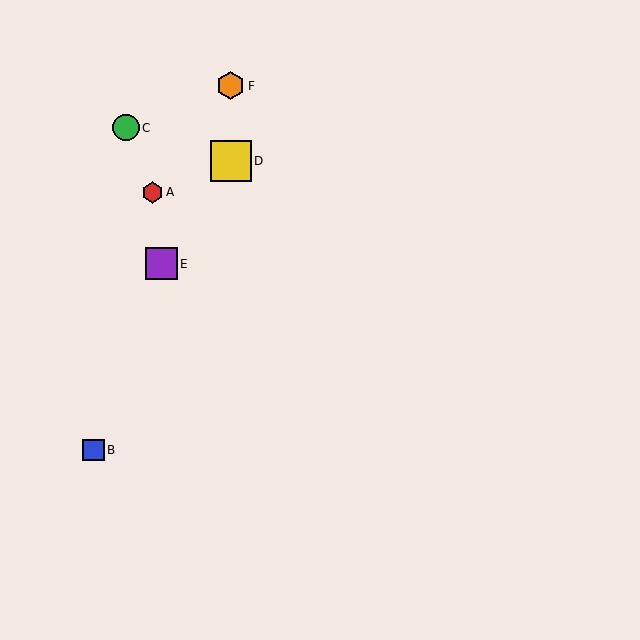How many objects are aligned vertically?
2 objects (D, F) are aligned vertically.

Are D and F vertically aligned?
Yes, both are at x≈231.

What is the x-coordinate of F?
Object F is at x≈231.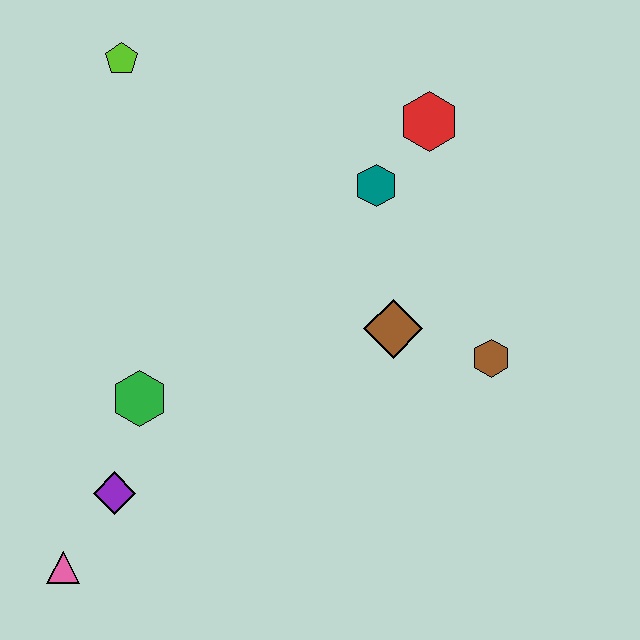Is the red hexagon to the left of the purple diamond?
No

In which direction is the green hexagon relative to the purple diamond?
The green hexagon is above the purple diamond.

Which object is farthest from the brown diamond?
The pink triangle is farthest from the brown diamond.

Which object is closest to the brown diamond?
The brown hexagon is closest to the brown diamond.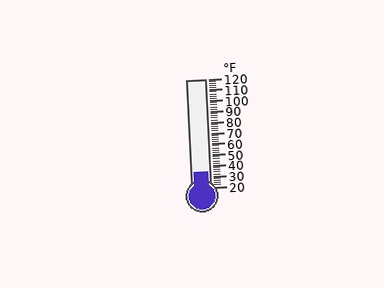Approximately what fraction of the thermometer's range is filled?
The thermometer is filled to approximately 15% of its range.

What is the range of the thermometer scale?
The thermometer scale ranges from 20°F to 120°F.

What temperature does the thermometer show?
The thermometer shows approximately 34°F.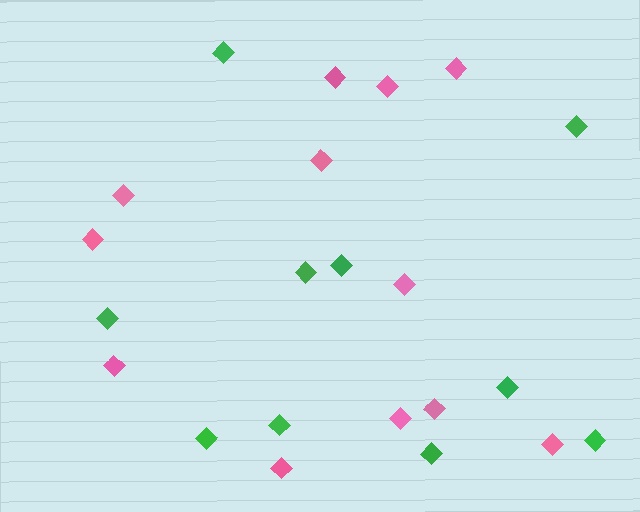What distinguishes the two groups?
There are 2 groups: one group of pink diamonds (12) and one group of green diamonds (10).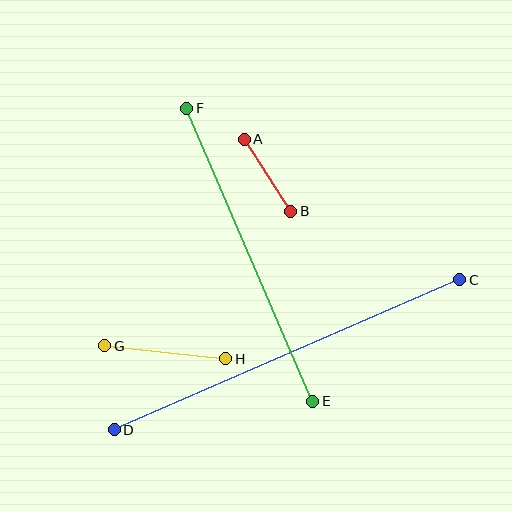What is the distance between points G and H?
The distance is approximately 122 pixels.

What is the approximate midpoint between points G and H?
The midpoint is at approximately (165, 352) pixels.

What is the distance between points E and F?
The distance is approximately 319 pixels.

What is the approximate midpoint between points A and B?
The midpoint is at approximately (268, 175) pixels.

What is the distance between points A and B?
The distance is approximately 85 pixels.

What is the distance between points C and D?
The distance is approximately 376 pixels.